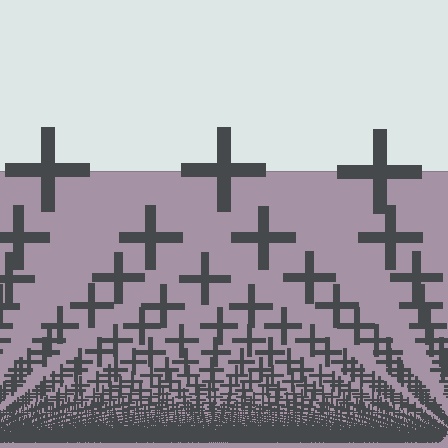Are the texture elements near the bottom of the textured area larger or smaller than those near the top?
Smaller. The gradient is inverted — elements near the bottom are smaller and denser.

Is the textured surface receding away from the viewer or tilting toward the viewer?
The surface appears to tilt toward the viewer. Texture elements get larger and sparser toward the top.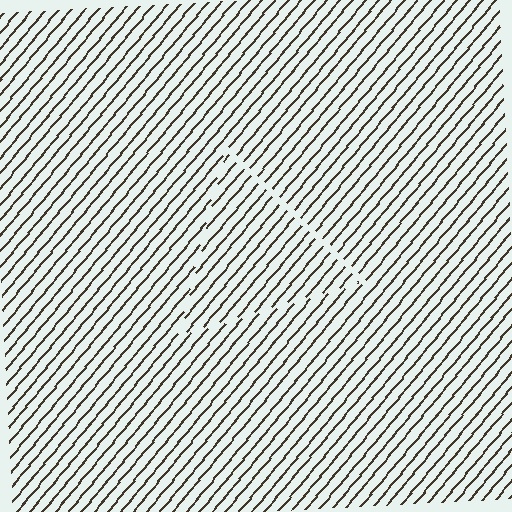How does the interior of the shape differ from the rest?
The interior of the shape contains the same grating, shifted by half a period — the contour is defined by the phase discontinuity where line-ends from the inner and outer gratings abut.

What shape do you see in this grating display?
An illusory triangle. The interior of the shape contains the same grating, shifted by half a period — the contour is defined by the phase discontinuity where line-ends from the inner and outer gratings abut.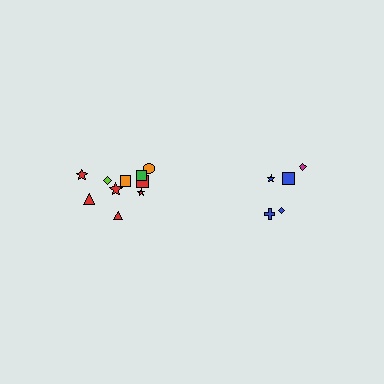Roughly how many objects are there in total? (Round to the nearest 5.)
Roughly 15 objects in total.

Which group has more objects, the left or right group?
The left group.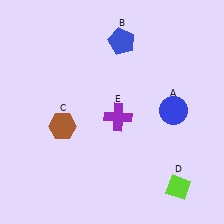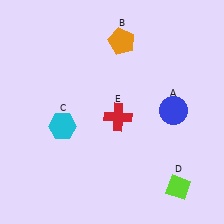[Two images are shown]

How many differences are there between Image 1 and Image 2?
There are 3 differences between the two images.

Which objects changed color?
B changed from blue to orange. C changed from brown to cyan. E changed from purple to red.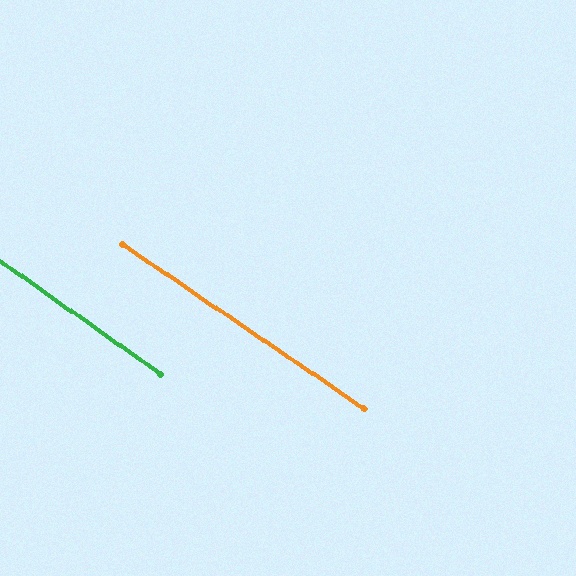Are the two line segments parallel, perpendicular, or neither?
Parallel — their directions differ by only 0.8°.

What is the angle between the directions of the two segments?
Approximately 1 degree.